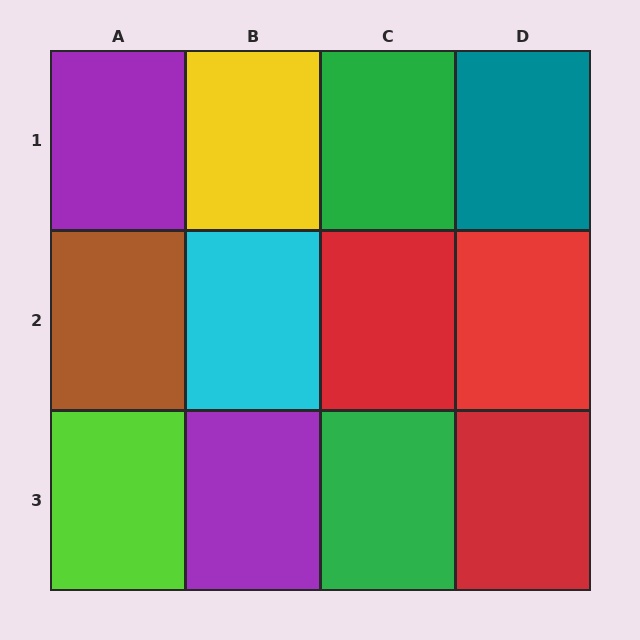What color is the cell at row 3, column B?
Purple.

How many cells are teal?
1 cell is teal.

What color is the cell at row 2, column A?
Brown.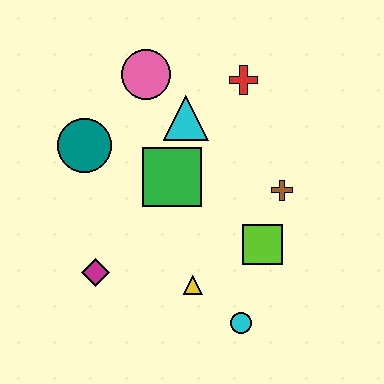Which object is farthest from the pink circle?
The cyan circle is farthest from the pink circle.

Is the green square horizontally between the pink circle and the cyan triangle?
Yes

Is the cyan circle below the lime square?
Yes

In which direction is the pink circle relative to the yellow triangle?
The pink circle is above the yellow triangle.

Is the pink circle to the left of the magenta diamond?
No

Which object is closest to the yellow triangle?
The cyan circle is closest to the yellow triangle.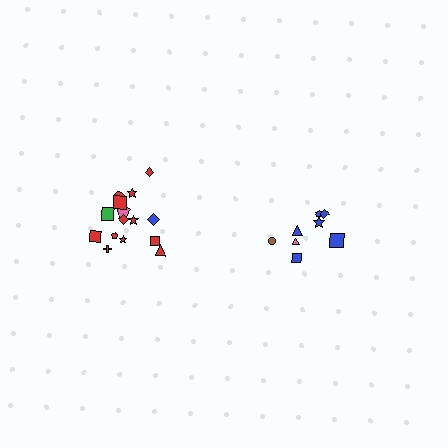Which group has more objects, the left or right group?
The left group.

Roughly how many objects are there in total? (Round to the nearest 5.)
Roughly 25 objects in total.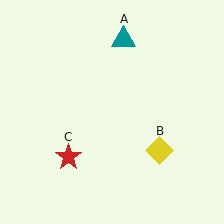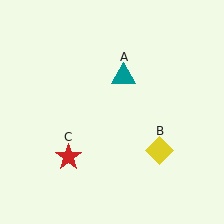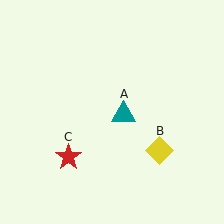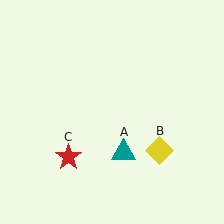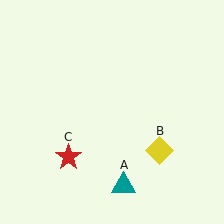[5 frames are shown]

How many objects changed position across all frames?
1 object changed position: teal triangle (object A).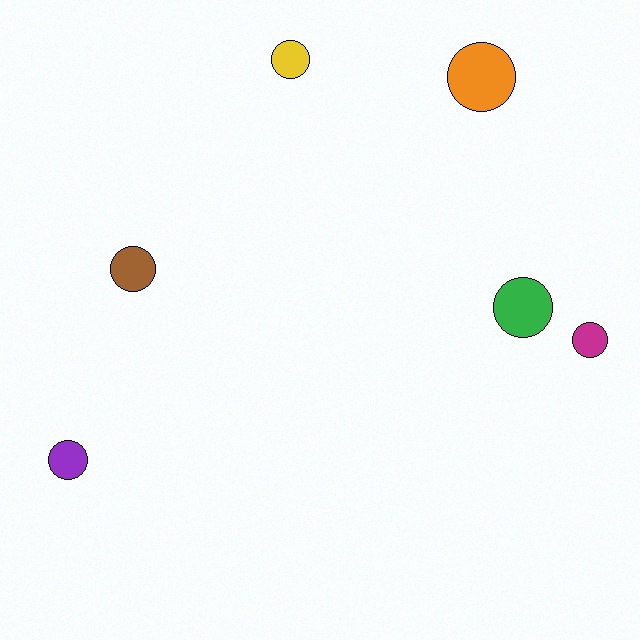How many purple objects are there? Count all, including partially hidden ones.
There is 1 purple object.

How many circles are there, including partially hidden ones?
There are 6 circles.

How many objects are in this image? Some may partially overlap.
There are 6 objects.